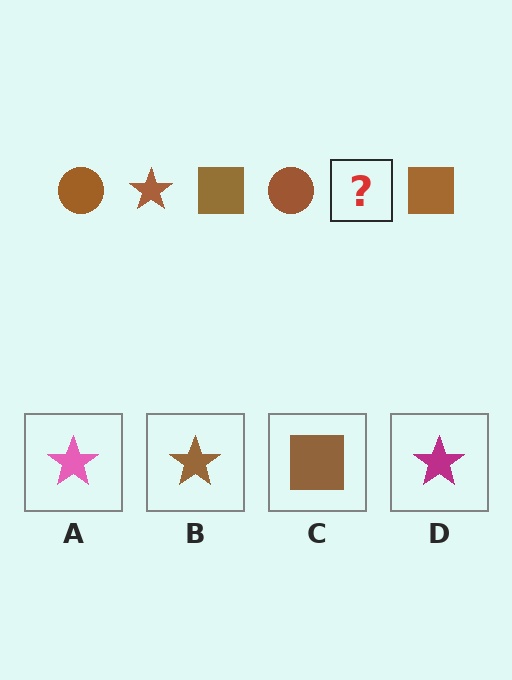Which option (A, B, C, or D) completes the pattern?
B.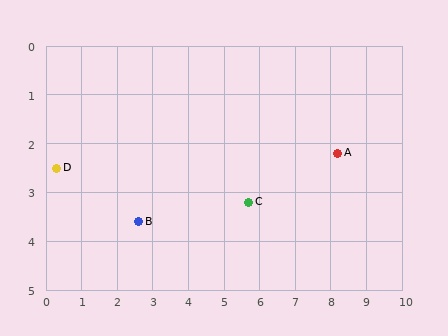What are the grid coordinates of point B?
Point B is at approximately (2.6, 3.6).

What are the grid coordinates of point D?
Point D is at approximately (0.3, 2.5).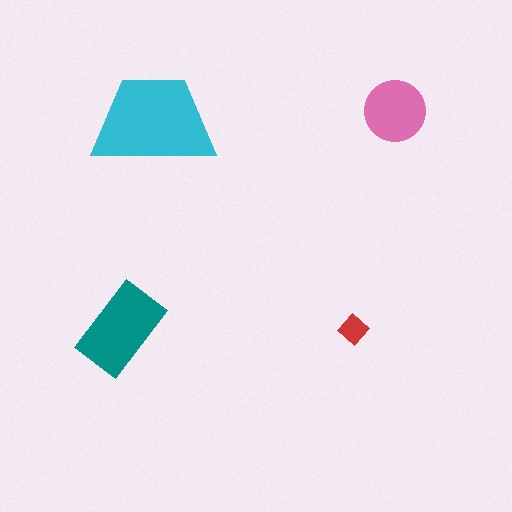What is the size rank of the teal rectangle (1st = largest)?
2nd.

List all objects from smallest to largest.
The red diamond, the pink circle, the teal rectangle, the cyan trapezoid.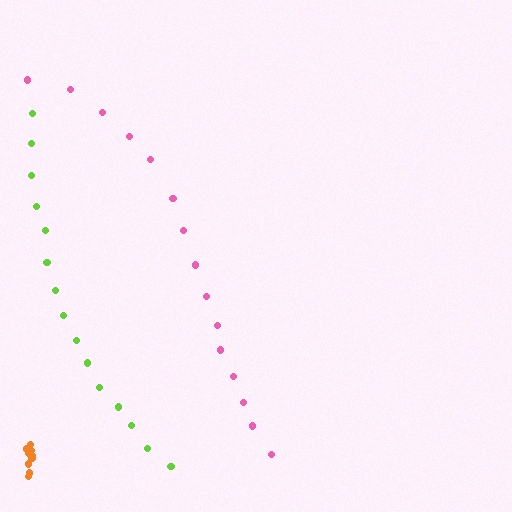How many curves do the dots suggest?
There are 3 distinct paths.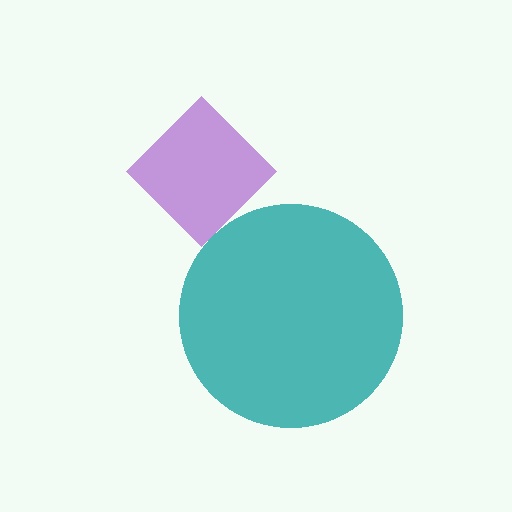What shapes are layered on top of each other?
The layered shapes are: a teal circle, a purple diamond.